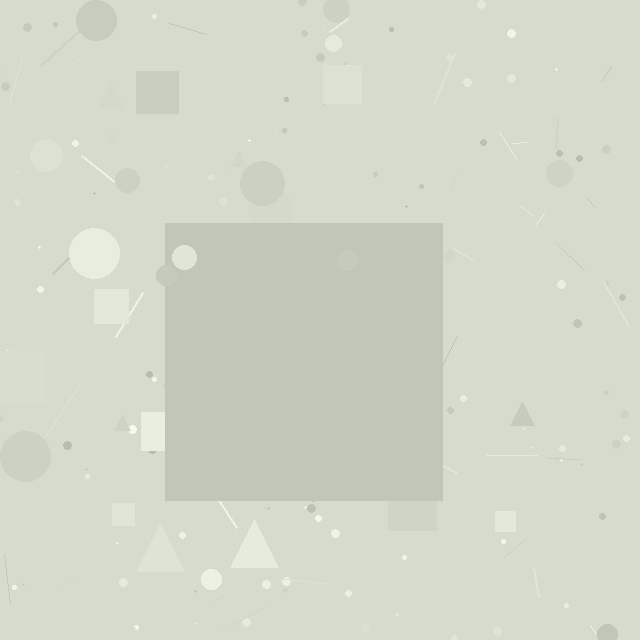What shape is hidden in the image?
A square is hidden in the image.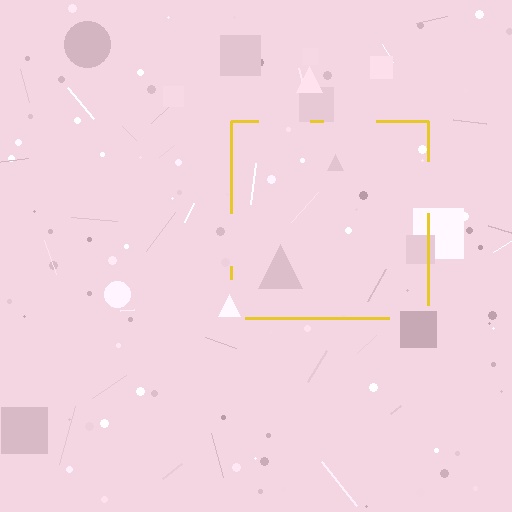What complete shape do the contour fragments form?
The contour fragments form a square.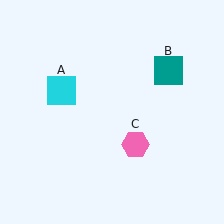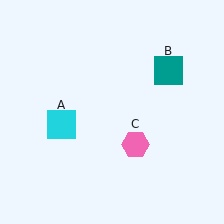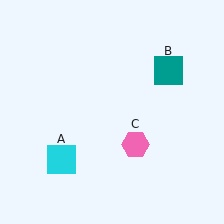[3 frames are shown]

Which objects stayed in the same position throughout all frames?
Teal square (object B) and pink hexagon (object C) remained stationary.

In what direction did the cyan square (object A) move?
The cyan square (object A) moved down.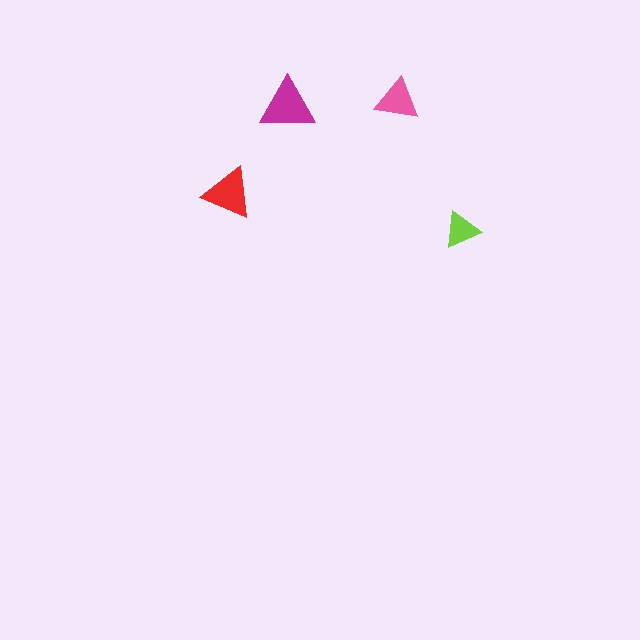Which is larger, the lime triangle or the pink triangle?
The pink one.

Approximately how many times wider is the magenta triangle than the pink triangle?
About 1.5 times wider.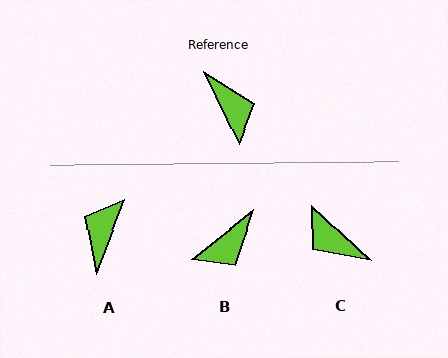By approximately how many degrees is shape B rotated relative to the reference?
Approximately 78 degrees clockwise.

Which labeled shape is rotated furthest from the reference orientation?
C, about 159 degrees away.